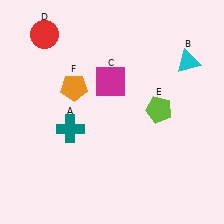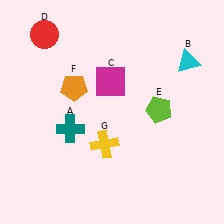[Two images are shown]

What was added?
A yellow cross (G) was added in Image 2.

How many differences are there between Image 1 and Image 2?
There is 1 difference between the two images.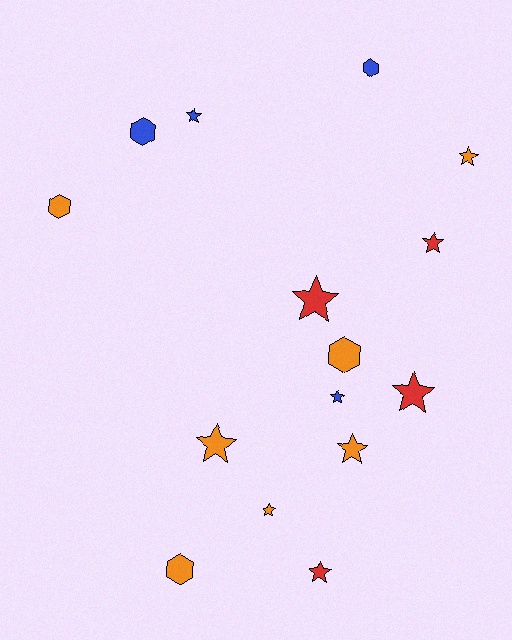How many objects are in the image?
There are 15 objects.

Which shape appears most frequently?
Star, with 10 objects.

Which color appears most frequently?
Orange, with 7 objects.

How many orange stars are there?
There are 4 orange stars.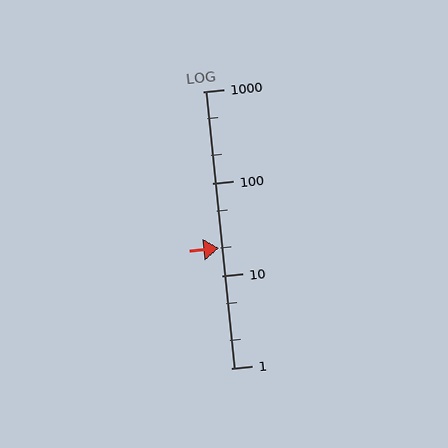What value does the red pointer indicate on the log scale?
The pointer indicates approximately 20.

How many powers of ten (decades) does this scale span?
The scale spans 3 decades, from 1 to 1000.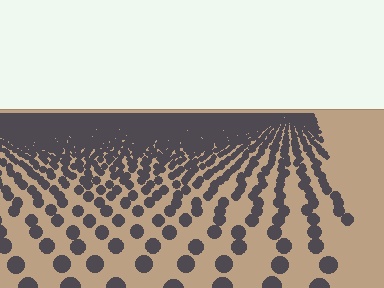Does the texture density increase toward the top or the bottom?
Density increases toward the top.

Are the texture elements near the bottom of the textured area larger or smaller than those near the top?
Larger. Near the bottom, elements are closer to the viewer and appear at a bigger on-screen size.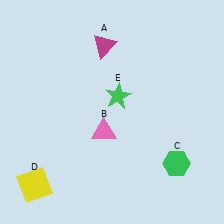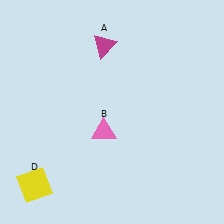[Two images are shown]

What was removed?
The green hexagon (C), the green star (E) were removed in Image 2.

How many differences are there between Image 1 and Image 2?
There are 2 differences between the two images.